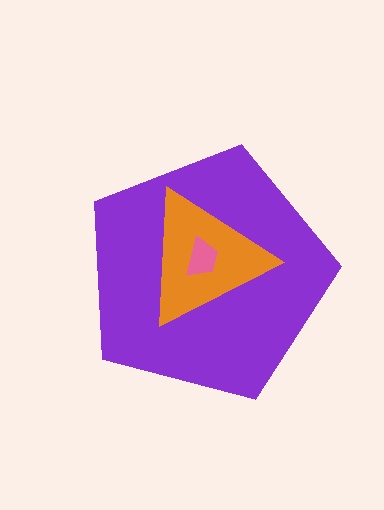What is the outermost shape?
The purple pentagon.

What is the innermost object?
The pink trapezoid.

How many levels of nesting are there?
3.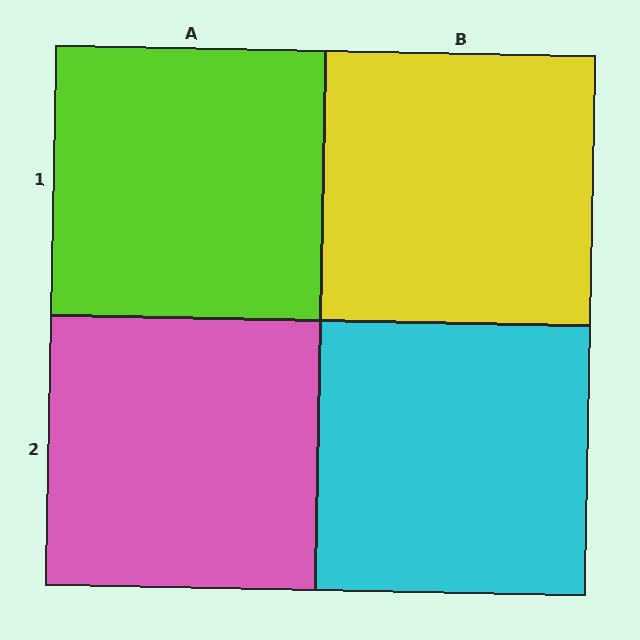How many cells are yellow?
1 cell is yellow.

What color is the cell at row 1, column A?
Lime.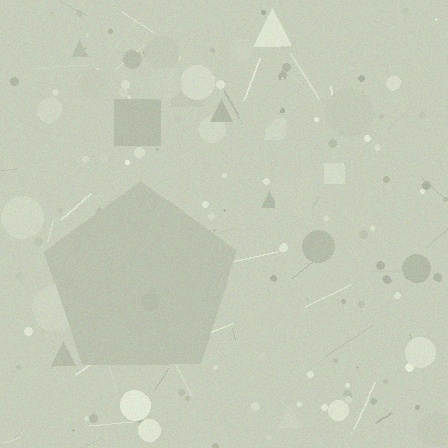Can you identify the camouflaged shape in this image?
The camouflaged shape is a pentagon.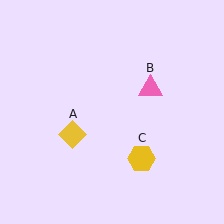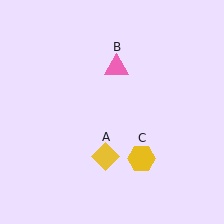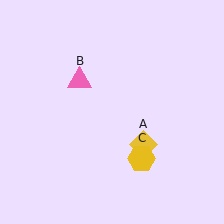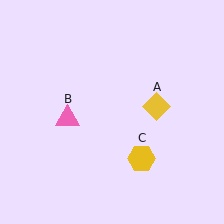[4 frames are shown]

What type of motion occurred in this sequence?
The yellow diamond (object A), pink triangle (object B) rotated counterclockwise around the center of the scene.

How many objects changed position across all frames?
2 objects changed position: yellow diamond (object A), pink triangle (object B).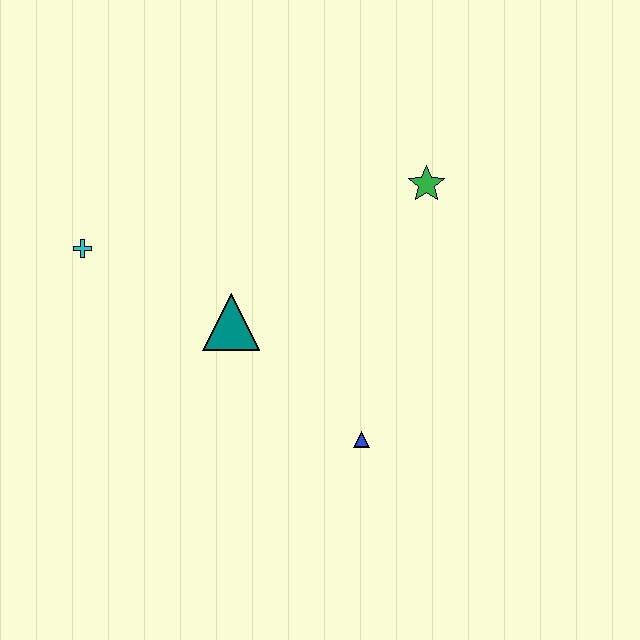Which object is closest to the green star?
The teal triangle is closest to the green star.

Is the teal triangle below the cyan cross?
Yes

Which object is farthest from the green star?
The cyan cross is farthest from the green star.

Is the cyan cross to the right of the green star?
No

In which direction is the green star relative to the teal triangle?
The green star is to the right of the teal triangle.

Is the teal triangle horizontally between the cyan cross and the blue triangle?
Yes